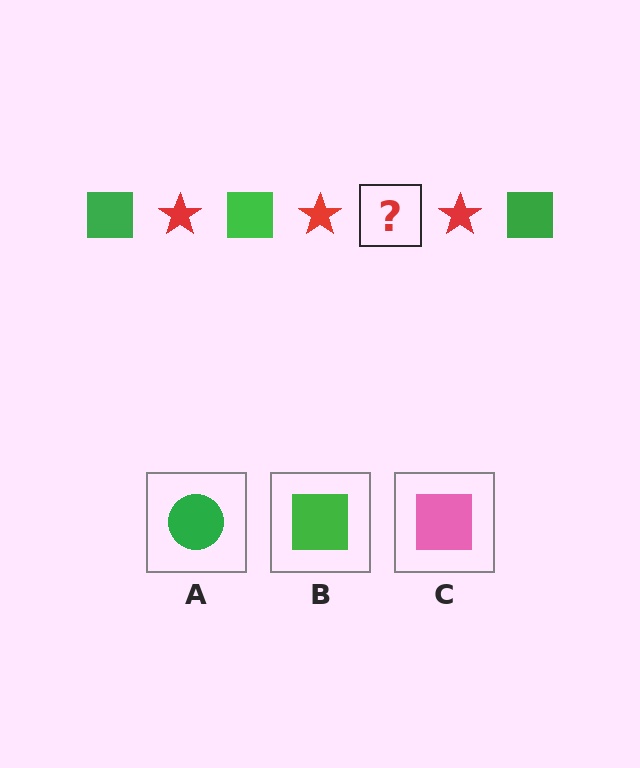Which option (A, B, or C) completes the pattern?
B.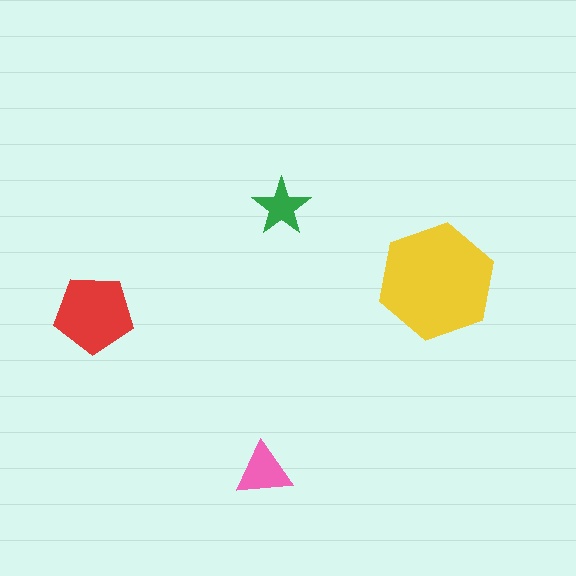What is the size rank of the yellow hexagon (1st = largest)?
1st.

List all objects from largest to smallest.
The yellow hexagon, the red pentagon, the pink triangle, the green star.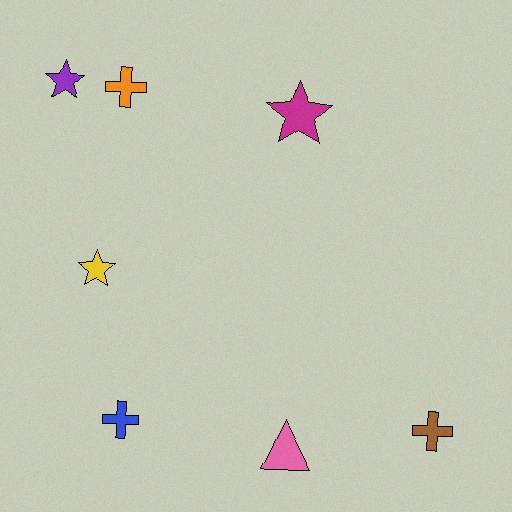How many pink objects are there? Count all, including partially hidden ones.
There is 1 pink object.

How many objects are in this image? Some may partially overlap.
There are 7 objects.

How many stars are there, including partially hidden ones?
There are 3 stars.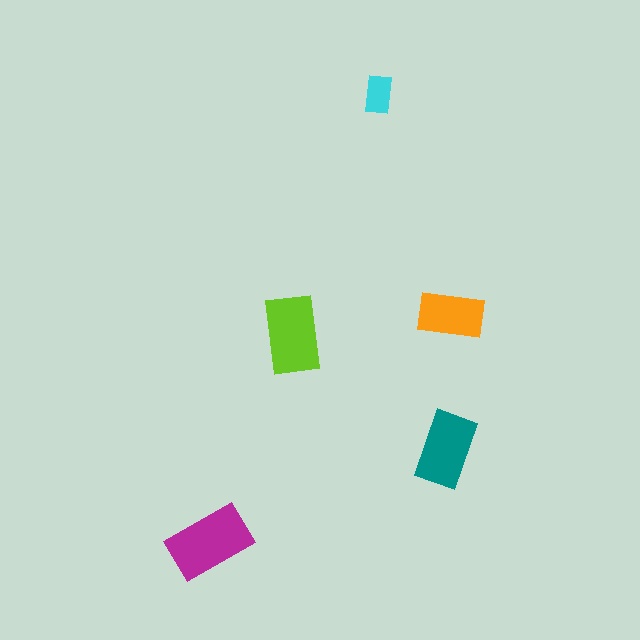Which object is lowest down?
The magenta rectangle is bottommost.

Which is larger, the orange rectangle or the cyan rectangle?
The orange one.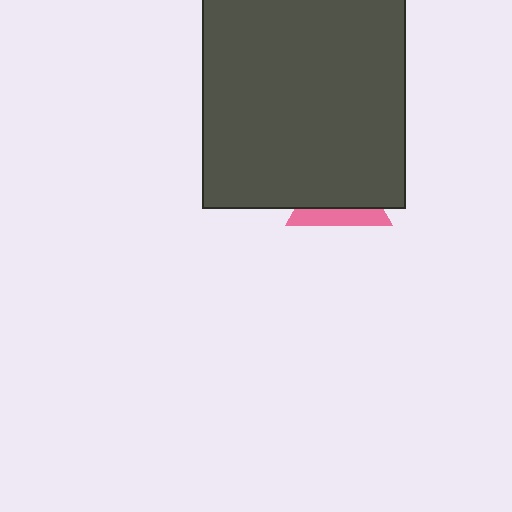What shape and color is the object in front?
The object in front is a dark gray rectangle.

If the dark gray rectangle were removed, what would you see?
You would see the complete pink triangle.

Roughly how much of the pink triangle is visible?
A small part of it is visible (roughly 31%).